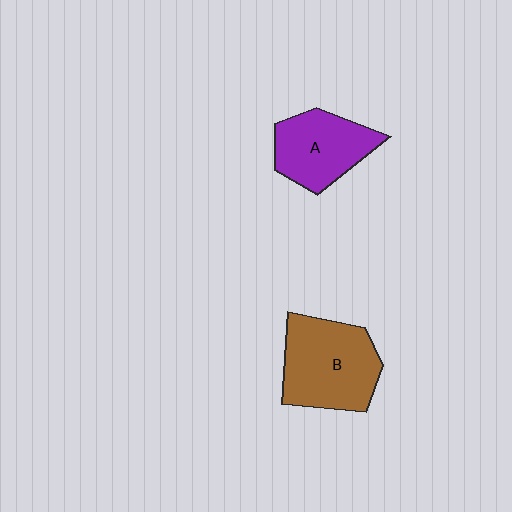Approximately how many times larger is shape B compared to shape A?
Approximately 1.3 times.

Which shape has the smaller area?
Shape A (purple).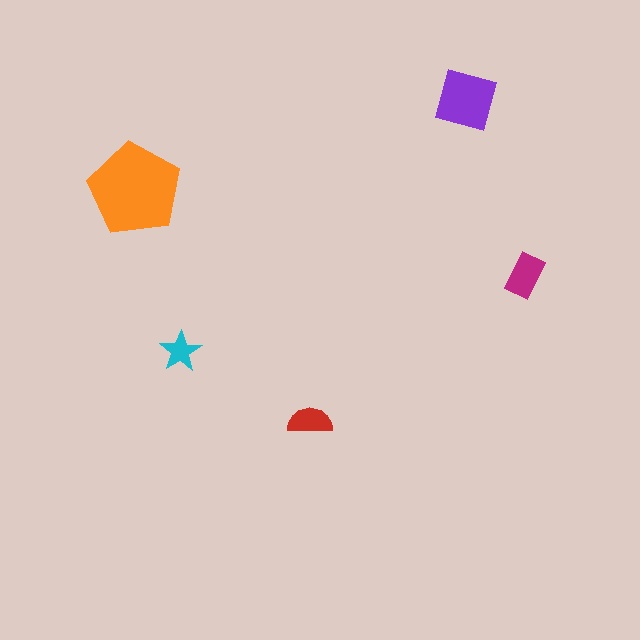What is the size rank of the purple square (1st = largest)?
2nd.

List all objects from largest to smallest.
The orange pentagon, the purple square, the magenta rectangle, the red semicircle, the cyan star.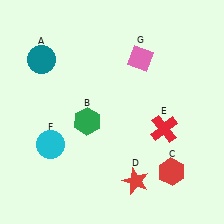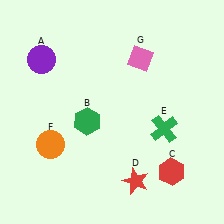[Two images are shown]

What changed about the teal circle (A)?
In Image 1, A is teal. In Image 2, it changed to purple.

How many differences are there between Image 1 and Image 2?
There are 3 differences between the two images.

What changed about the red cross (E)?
In Image 1, E is red. In Image 2, it changed to green.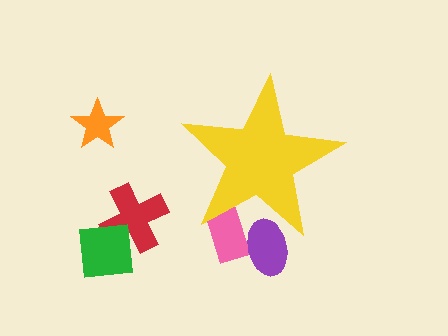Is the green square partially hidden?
No, the green square is fully visible.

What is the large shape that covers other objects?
A yellow star.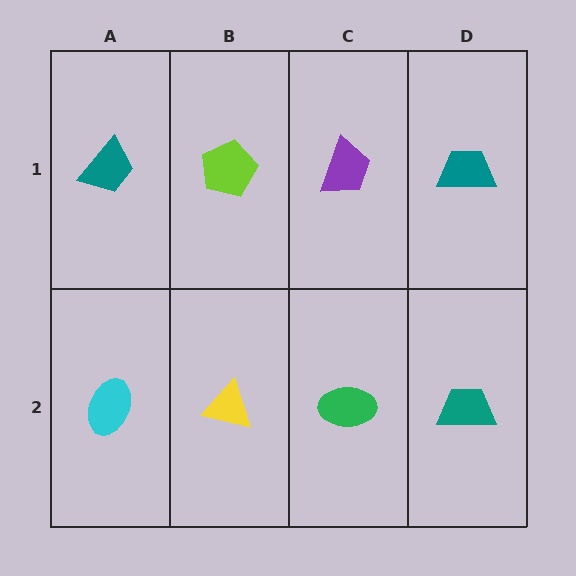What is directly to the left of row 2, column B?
A cyan ellipse.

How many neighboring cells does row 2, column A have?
2.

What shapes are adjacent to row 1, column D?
A teal trapezoid (row 2, column D), a purple trapezoid (row 1, column C).